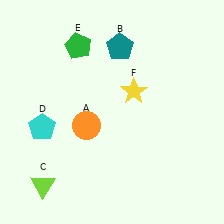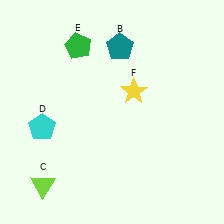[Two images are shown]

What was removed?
The orange circle (A) was removed in Image 2.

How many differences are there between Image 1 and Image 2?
There is 1 difference between the two images.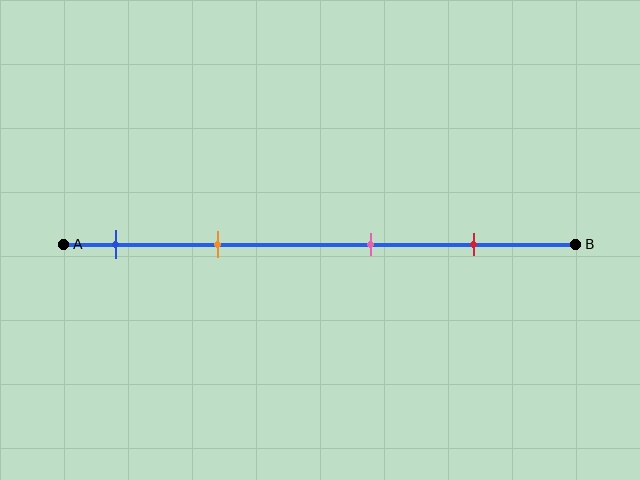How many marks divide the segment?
There are 4 marks dividing the segment.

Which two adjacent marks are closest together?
The blue and orange marks are the closest adjacent pair.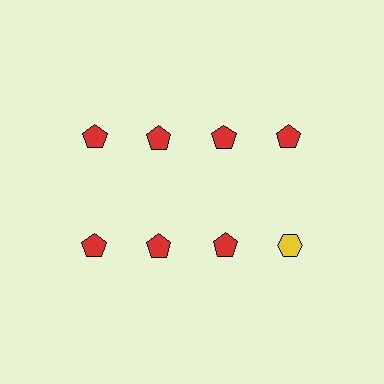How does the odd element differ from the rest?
It differs in both color (yellow instead of red) and shape (hexagon instead of pentagon).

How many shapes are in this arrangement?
There are 8 shapes arranged in a grid pattern.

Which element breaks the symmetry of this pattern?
The yellow hexagon in the second row, second from right column breaks the symmetry. All other shapes are red pentagons.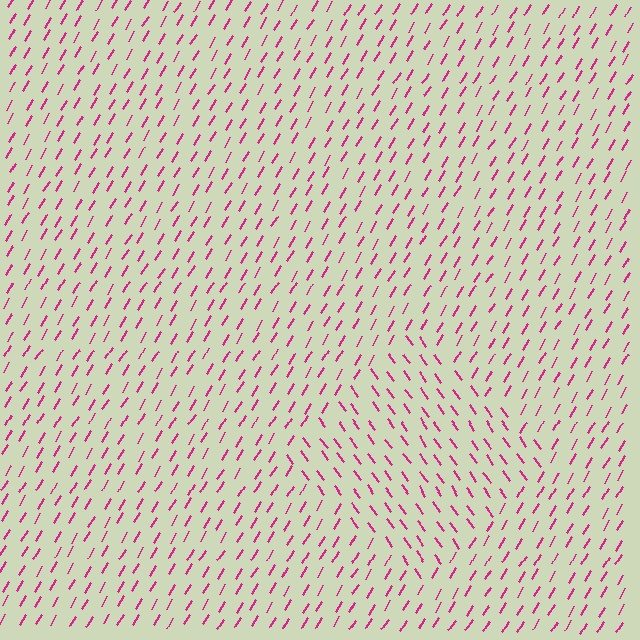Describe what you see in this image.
The image is filled with small magenta line segments. A diamond region in the image has lines oriented differently from the surrounding lines, creating a visible texture boundary.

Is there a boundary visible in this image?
Yes, there is a texture boundary formed by a change in line orientation.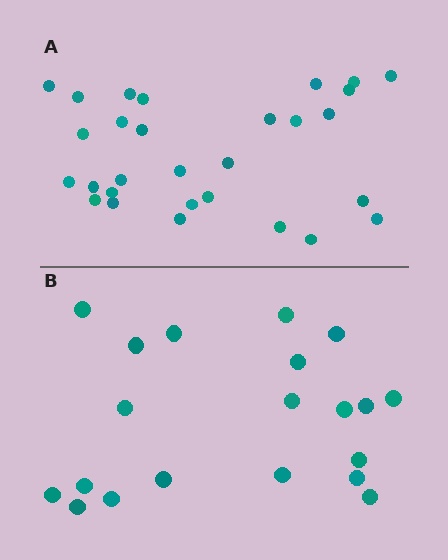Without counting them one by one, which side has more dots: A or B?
Region A (the top region) has more dots.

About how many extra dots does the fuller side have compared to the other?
Region A has roughly 8 or so more dots than region B.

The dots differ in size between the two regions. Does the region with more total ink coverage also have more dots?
No. Region B has more total ink coverage because its dots are larger, but region A actually contains more individual dots. Total area can be misleading — the number of items is what matters here.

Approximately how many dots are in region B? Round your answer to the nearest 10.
About 20 dots.